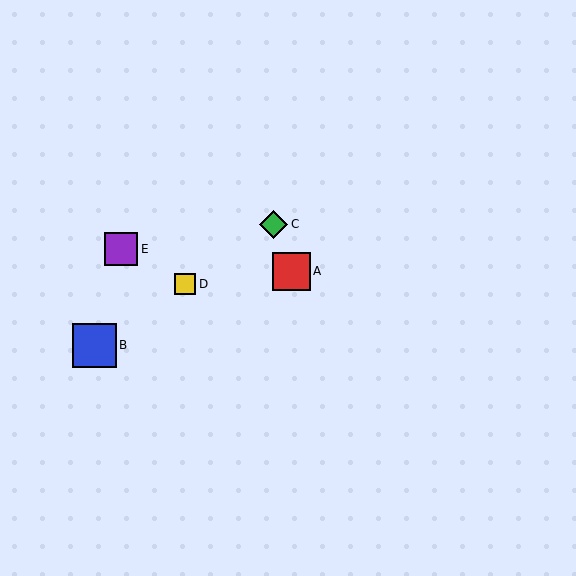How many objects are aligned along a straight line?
3 objects (B, C, D) are aligned along a straight line.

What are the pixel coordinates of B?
Object B is at (95, 345).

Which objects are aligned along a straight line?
Objects B, C, D are aligned along a straight line.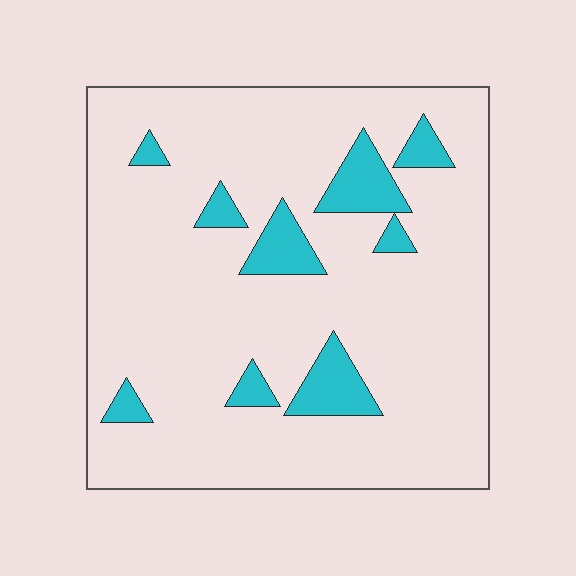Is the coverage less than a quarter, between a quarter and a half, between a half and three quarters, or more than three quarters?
Less than a quarter.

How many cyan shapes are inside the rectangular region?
9.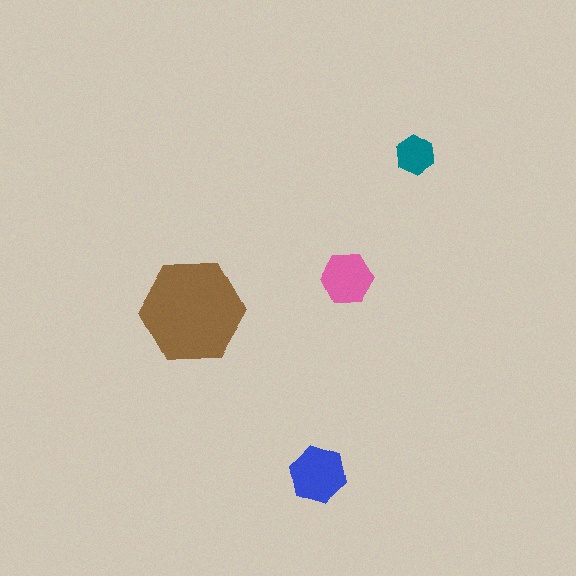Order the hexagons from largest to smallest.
the brown one, the blue one, the pink one, the teal one.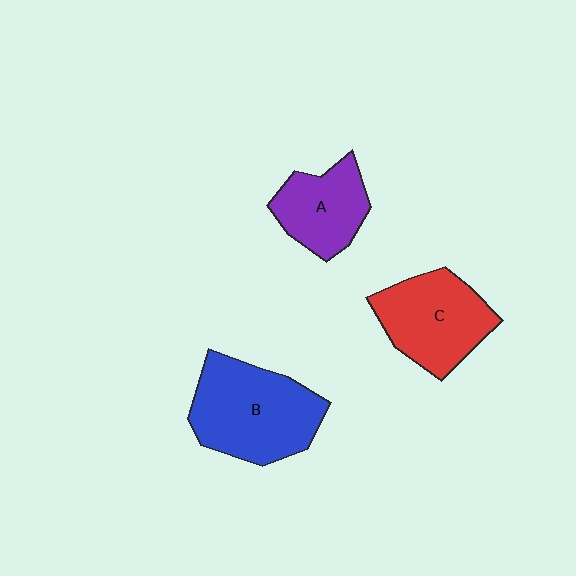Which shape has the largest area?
Shape B (blue).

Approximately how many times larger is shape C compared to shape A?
Approximately 1.3 times.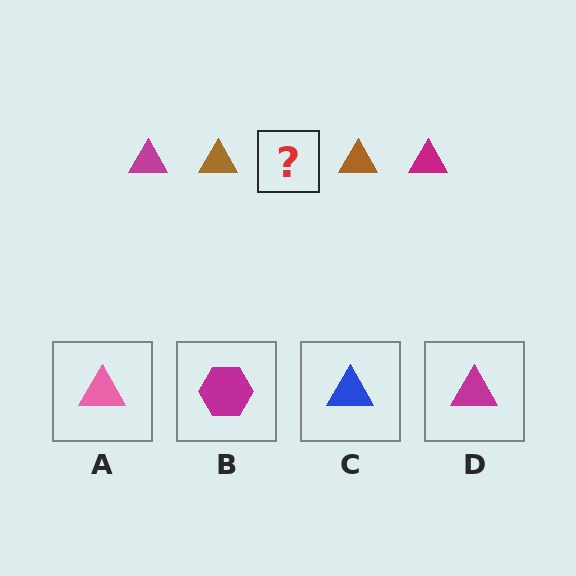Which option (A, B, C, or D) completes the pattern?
D.